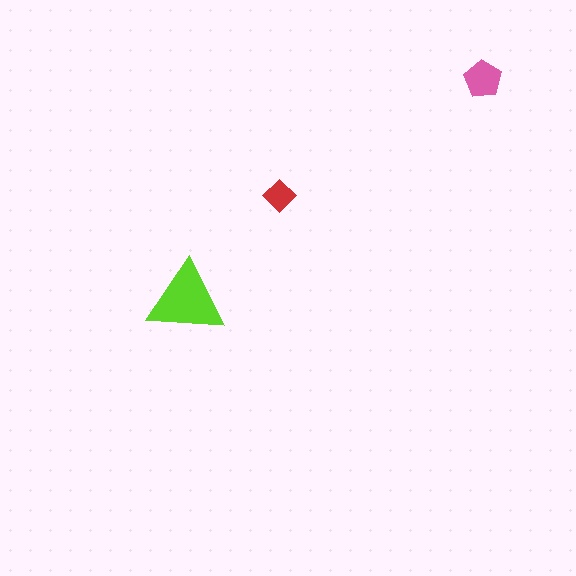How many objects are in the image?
There are 3 objects in the image.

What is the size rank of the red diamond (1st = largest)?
3rd.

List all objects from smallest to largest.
The red diamond, the pink pentagon, the lime triangle.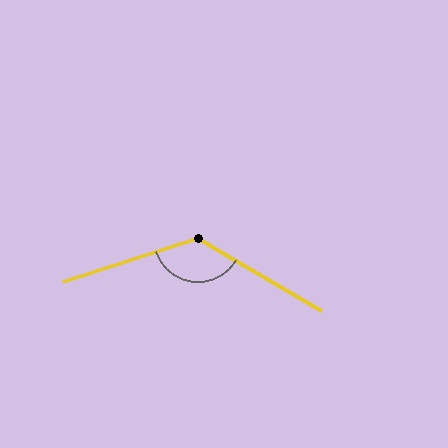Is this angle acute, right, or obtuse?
It is obtuse.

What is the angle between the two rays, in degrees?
Approximately 132 degrees.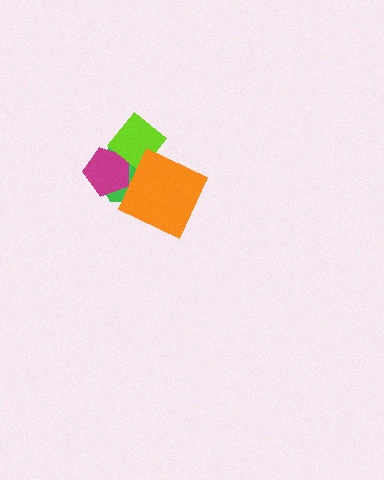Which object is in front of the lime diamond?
The orange diamond is in front of the lime diamond.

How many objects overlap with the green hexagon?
3 objects overlap with the green hexagon.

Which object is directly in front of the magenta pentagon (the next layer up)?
The lime diamond is directly in front of the magenta pentagon.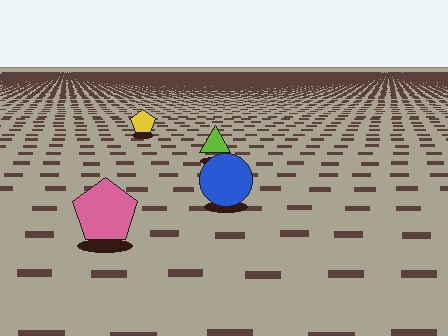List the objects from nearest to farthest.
From nearest to farthest: the pink pentagon, the blue circle, the lime triangle, the yellow pentagon.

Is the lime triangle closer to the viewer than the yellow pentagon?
Yes. The lime triangle is closer — you can tell from the texture gradient: the ground texture is coarser near it.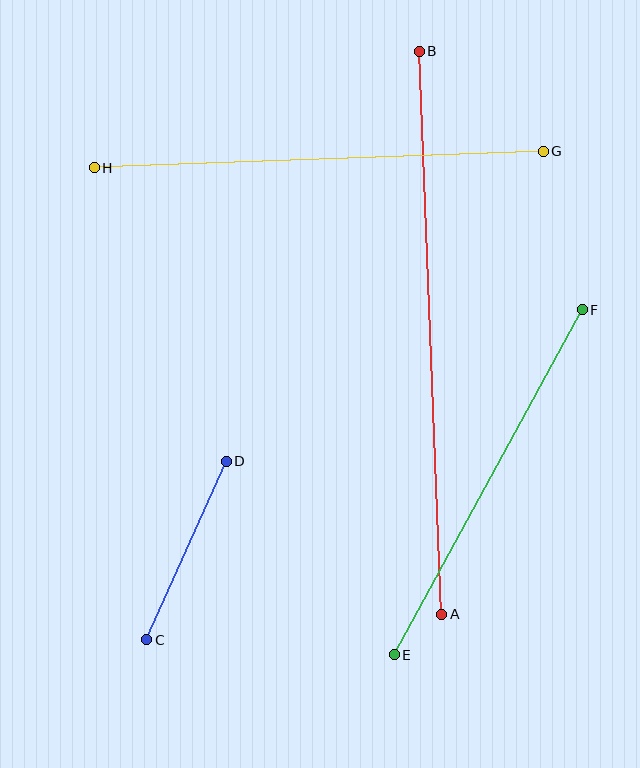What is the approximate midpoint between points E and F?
The midpoint is at approximately (488, 482) pixels.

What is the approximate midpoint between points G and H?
The midpoint is at approximately (319, 160) pixels.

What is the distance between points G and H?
The distance is approximately 450 pixels.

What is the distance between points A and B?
The distance is approximately 563 pixels.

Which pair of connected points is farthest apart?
Points A and B are farthest apart.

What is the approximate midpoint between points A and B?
The midpoint is at approximately (431, 333) pixels.